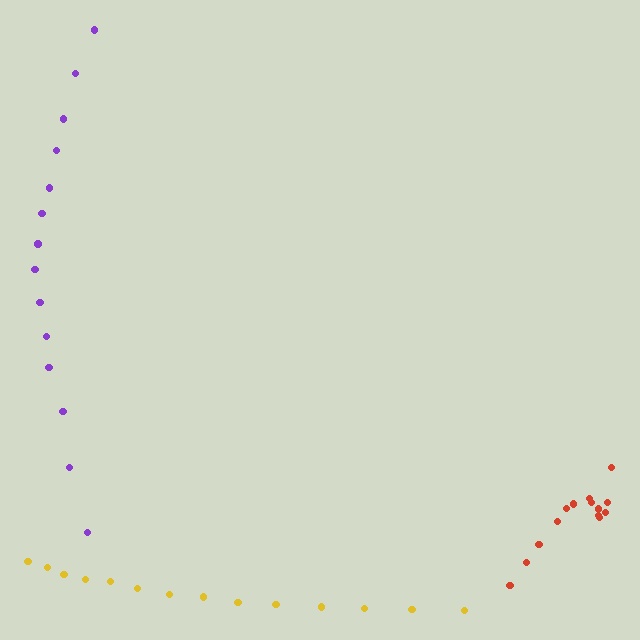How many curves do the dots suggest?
There are 3 distinct paths.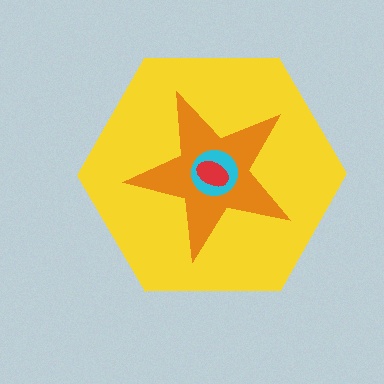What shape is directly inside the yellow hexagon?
The orange star.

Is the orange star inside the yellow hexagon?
Yes.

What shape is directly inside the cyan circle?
The red ellipse.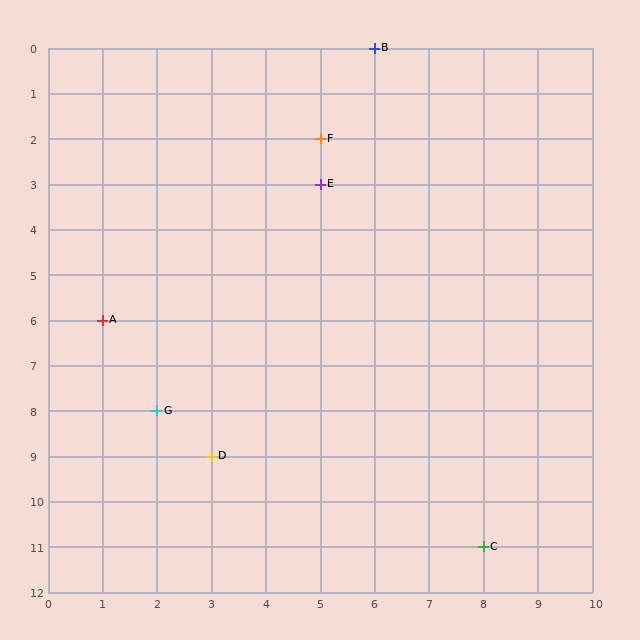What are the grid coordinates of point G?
Point G is at grid coordinates (2, 8).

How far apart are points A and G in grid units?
Points A and G are 1 column and 2 rows apart (about 2.2 grid units diagonally).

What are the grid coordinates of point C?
Point C is at grid coordinates (8, 11).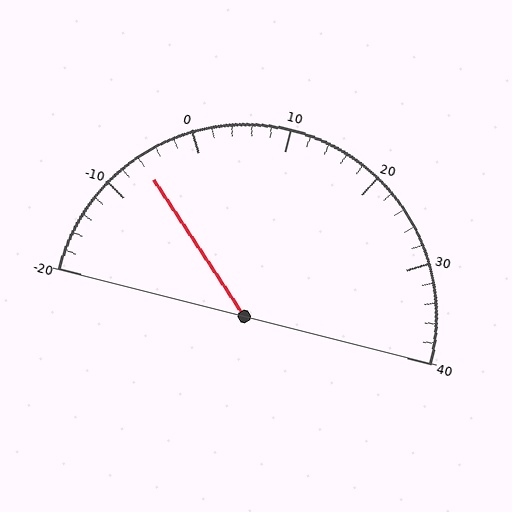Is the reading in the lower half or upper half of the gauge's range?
The reading is in the lower half of the range (-20 to 40).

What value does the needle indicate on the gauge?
The needle indicates approximately -6.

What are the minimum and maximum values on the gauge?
The gauge ranges from -20 to 40.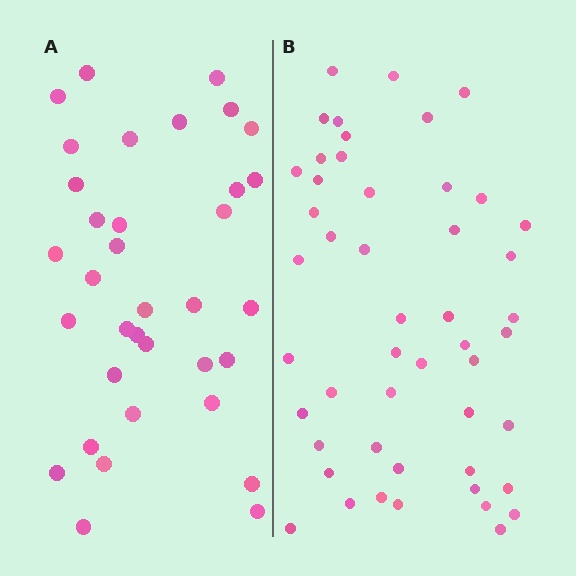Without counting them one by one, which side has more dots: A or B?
Region B (the right region) has more dots.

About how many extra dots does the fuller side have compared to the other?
Region B has approximately 15 more dots than region A.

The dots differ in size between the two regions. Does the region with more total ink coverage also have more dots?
No. Region A has more total ink coverage because its dots are larger, but region B actually contains more individual dots. Total area can be misleading — the number of items is what matters here.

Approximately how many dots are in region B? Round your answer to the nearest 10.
About 50 dots. (The exact count is 49, which rounds to 50.)